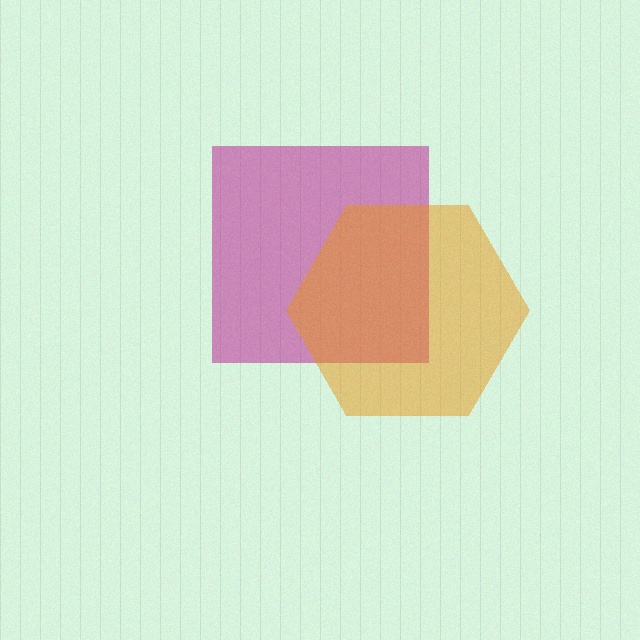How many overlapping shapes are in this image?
There are 2 overlapping shapes in the image.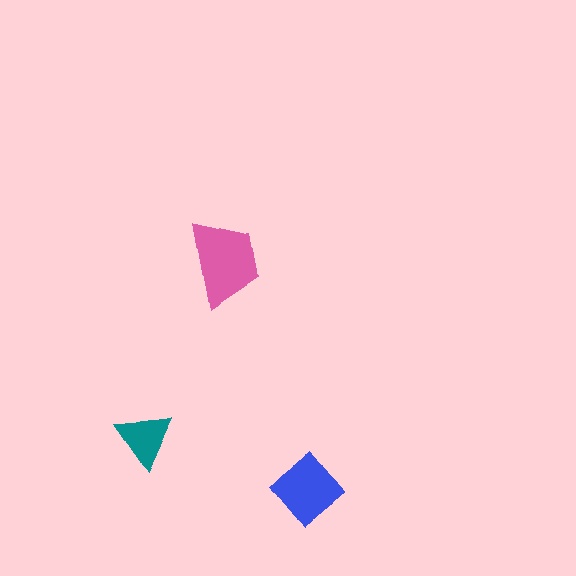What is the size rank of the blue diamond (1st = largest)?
2nd.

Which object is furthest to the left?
The teal triangle is leftmost.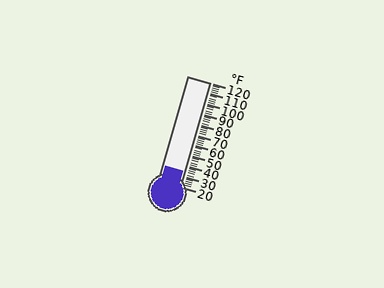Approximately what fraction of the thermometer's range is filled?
The thermometer is filled to approximately 15% of its range.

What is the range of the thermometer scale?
The thermometer scale ranges from 20°F to 120°F.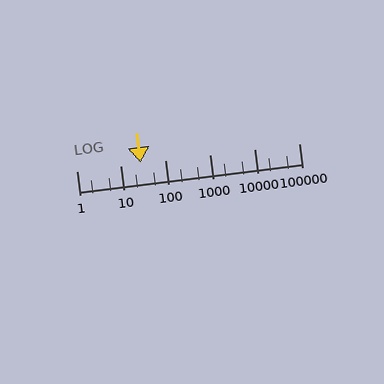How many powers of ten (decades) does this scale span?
The scale spans 5 decades, from 1 to 100000.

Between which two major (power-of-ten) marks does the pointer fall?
The pointer is between 10 and 100.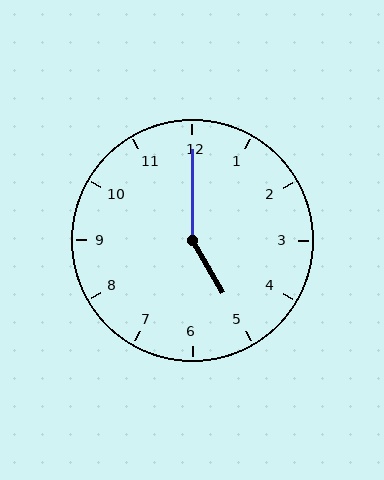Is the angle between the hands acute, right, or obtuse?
It is obtuse.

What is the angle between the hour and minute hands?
Approximately 150 degrees.